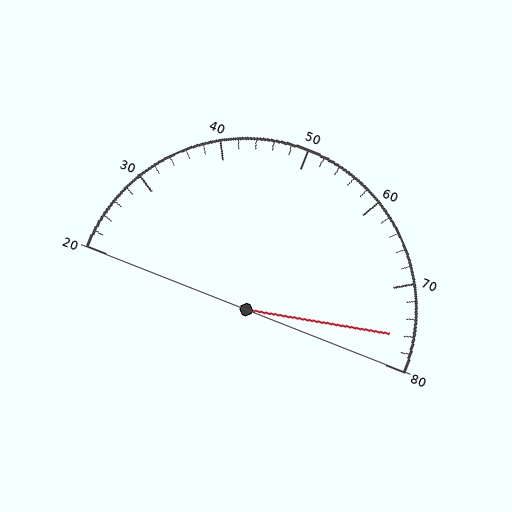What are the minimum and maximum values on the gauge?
The gauge ranges from 20 to 80.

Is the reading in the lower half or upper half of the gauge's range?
The reading is in the upper half of the range (20 to 80).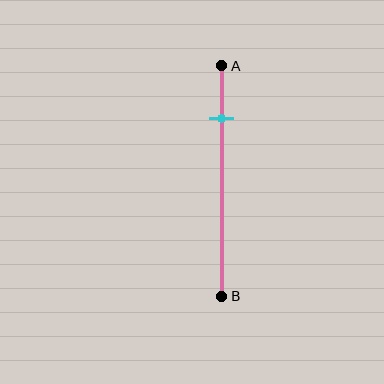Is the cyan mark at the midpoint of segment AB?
No, the mark is at about 25% from A, not at the 50% midpoint.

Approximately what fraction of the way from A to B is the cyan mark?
The cyan mark is approximately 25% of the way from A to B.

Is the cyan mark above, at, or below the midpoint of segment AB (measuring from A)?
The cyan mark is above the midpoint of segment AB.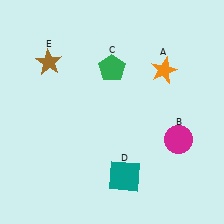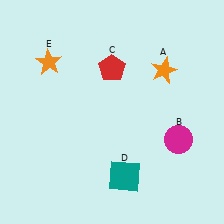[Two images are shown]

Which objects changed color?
C changed from green to red. E changed from brown to orange.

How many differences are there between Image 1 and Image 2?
There are 2 differences between the two images.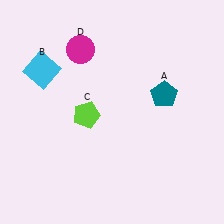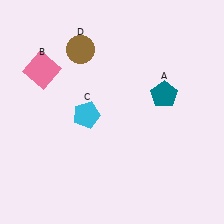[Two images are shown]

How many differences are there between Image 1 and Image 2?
There are 3 differences between the two images.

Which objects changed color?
B changed from cyan to pink. C changed from lime to cyan. D changed from magenta to brown.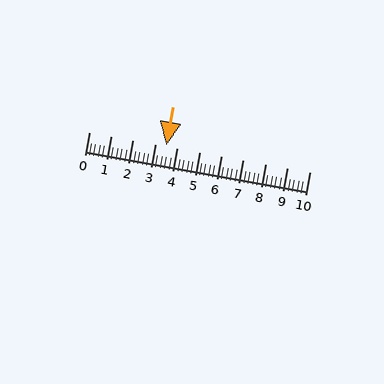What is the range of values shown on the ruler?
The ruler shows values from 0 to 10.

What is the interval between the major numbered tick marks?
The major tick marks are spaced 1 units apart.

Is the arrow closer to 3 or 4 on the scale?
The arrow is closer to 4.